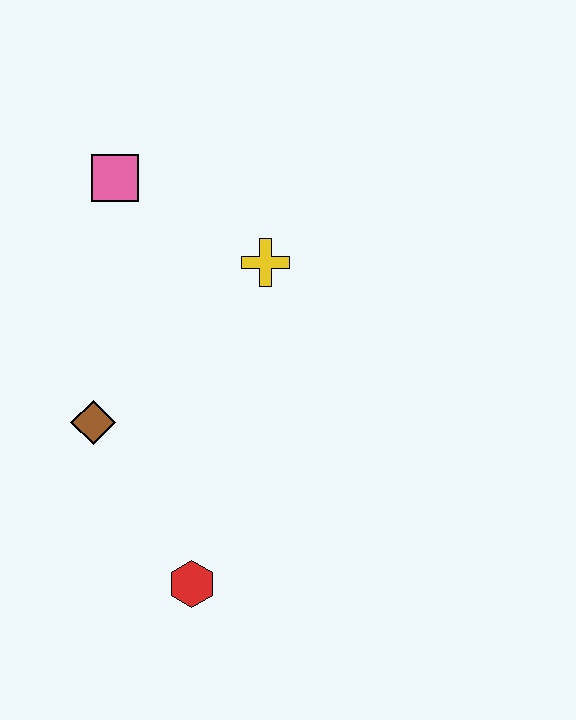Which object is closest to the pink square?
The yellow cross is closest to the pink square.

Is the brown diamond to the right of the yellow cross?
No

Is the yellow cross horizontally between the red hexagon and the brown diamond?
No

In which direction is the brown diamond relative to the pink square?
The brown diamond is below the pink square.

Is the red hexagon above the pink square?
No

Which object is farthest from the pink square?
The red hexagon is farthest from the pink square.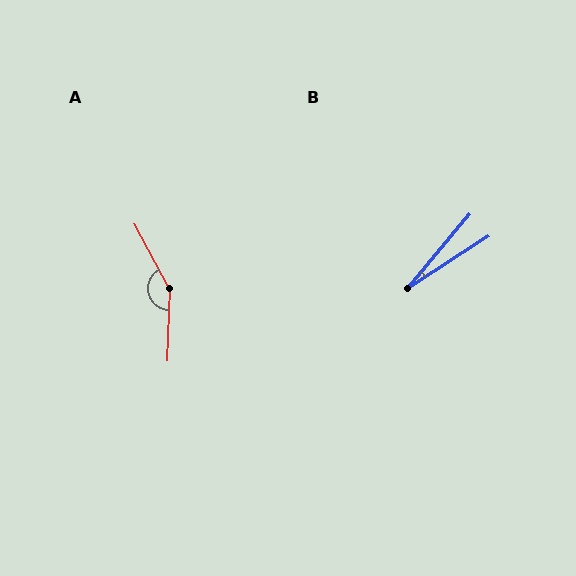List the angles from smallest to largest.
B (18°), A (150°).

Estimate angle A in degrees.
Approximately 150 degrees.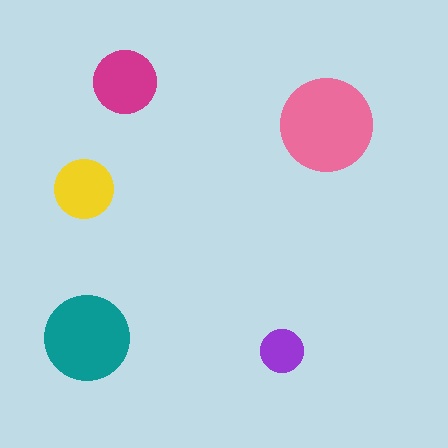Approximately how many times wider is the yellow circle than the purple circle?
About 1.5 times wider.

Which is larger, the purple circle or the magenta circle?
The magenta one.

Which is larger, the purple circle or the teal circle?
The teal one.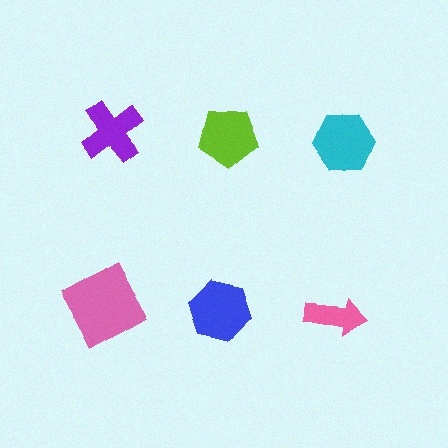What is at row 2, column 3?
A pink arrow.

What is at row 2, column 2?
A blue hexagon.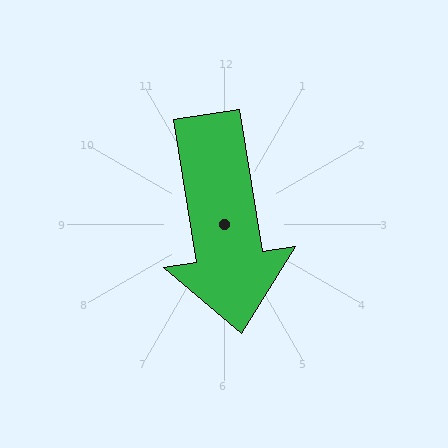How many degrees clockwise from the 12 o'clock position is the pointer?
Approximately 171 degrees.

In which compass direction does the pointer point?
South.